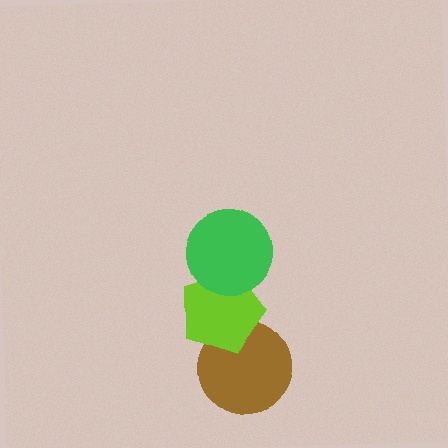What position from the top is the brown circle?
The brown circle is 3rd from the top.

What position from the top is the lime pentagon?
The lime pentagon is 2nd from the top.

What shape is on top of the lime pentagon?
The green circle is on top of the lime pentagon.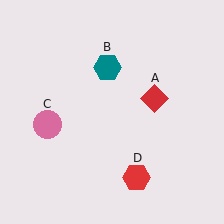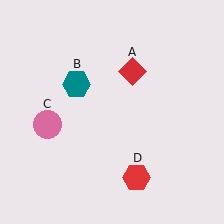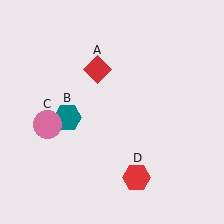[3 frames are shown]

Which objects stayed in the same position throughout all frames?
Pink circle (object C) and red hexagon (object D) remained stationary.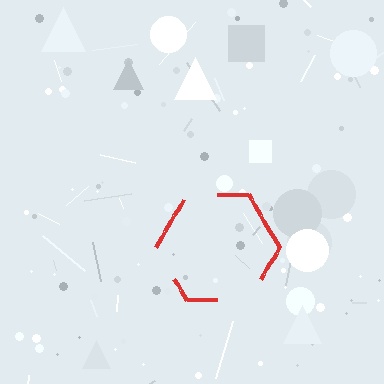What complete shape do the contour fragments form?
The contour fragments form a hexagon.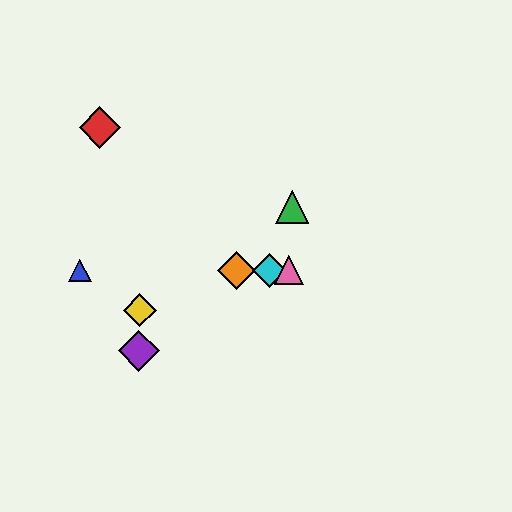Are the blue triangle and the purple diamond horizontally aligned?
No, the blue triangle is at y≈270 and the purple diamond is at y≈351.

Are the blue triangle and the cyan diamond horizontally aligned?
Yes, both are at y≈270.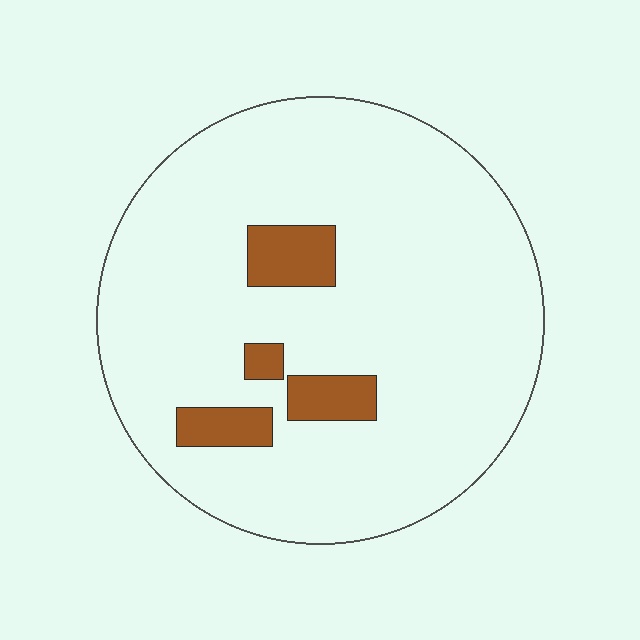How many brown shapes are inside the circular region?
4.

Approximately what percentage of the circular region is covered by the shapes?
Approximately 10%.